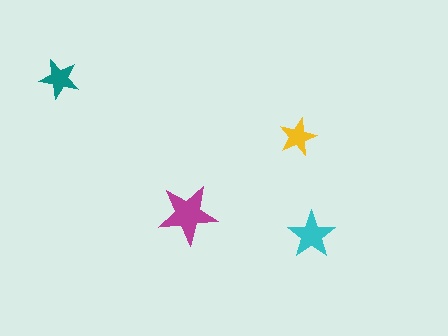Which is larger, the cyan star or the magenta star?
The magenta one.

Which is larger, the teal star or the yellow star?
The teal one.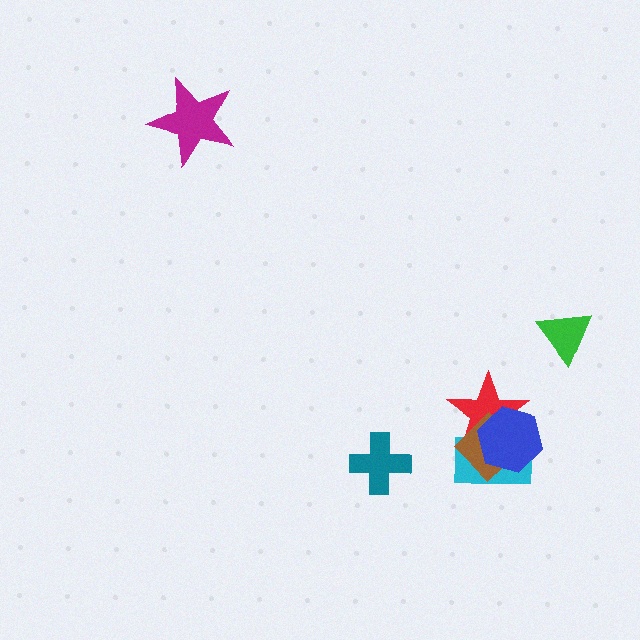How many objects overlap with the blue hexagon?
3 objects overlap with the blue hexagon.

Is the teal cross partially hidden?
No, no other shape covers it.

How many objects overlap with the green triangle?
0 objects overlap with the green triangle.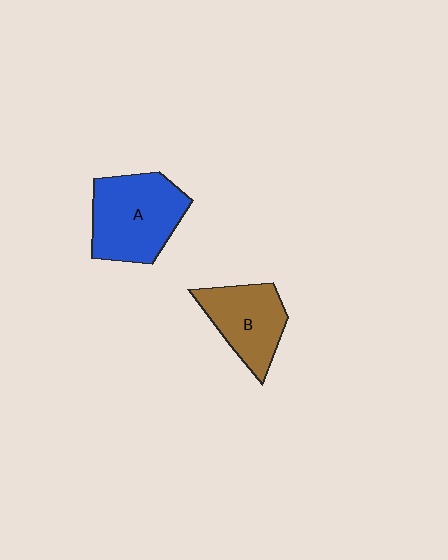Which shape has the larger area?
Shape A (blue).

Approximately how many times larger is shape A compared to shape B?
Approximately 1.3 times.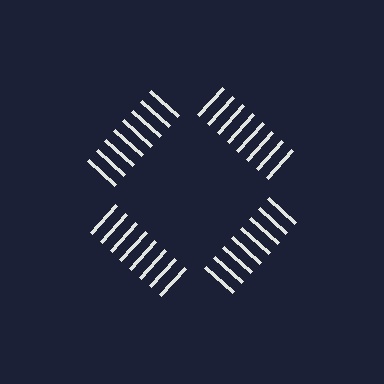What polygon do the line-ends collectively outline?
An illusory square — the line segments terminate on its edges but no continuous stroke is drawn.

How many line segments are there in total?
32 — 8 along each of the 4 edges.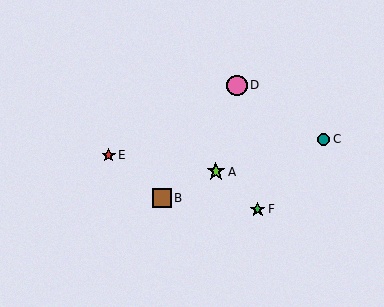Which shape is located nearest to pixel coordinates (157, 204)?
The brown square (labeled B) at (162, 198) is nearest to that location.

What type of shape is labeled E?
Shape E is a red star.